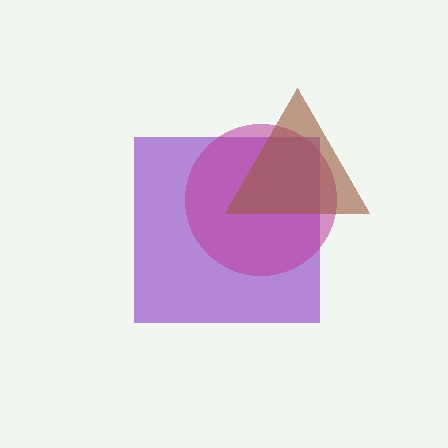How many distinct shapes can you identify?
There are 3 distinct shapes: a purple square, a magenta circle, a brown triangle.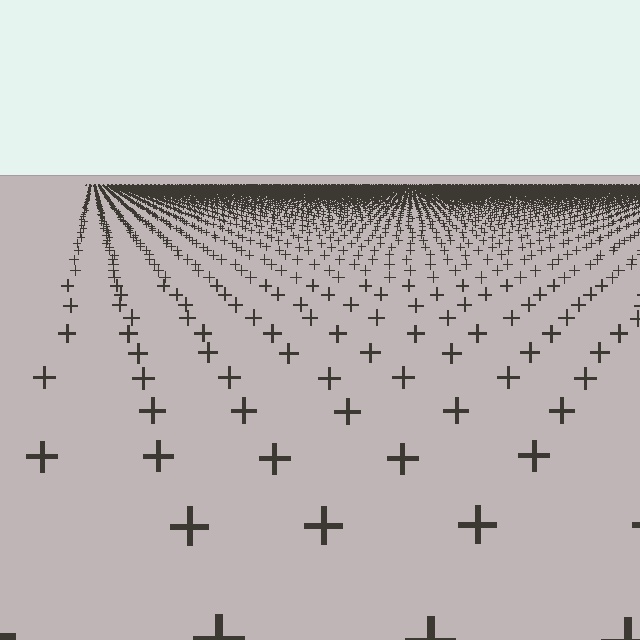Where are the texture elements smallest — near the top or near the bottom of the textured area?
Near the top.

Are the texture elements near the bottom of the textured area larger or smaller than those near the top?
Larger. Near the bottom, elements are closer to the viewer and appear at a bigger on-screen size.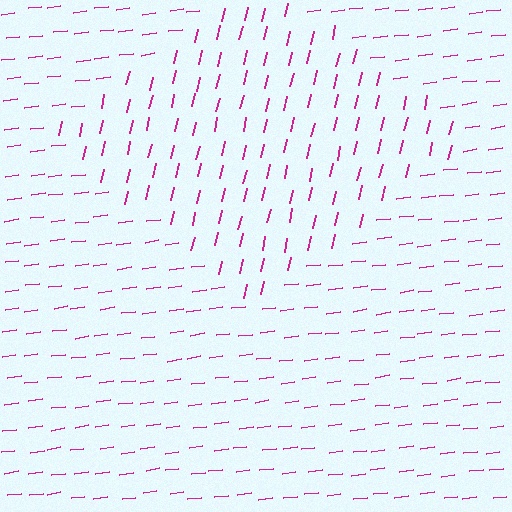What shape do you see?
I see a diamond.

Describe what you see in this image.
The image is filled with small magenta line segments. A diamond region in the image has lines oriented differently from the surrounding lines, creating a visible texture boundary.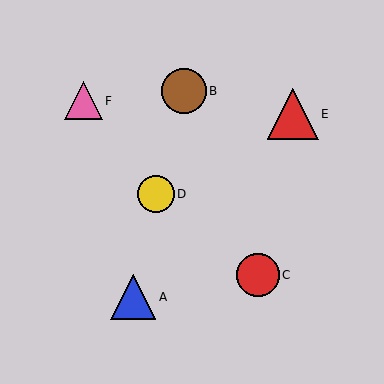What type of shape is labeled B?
Shape B is a brown circle.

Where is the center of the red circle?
The center of the red circle is at (258, 275).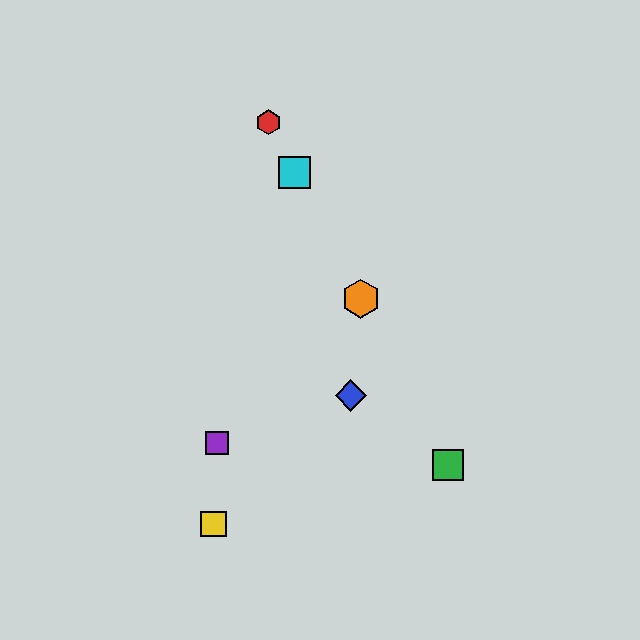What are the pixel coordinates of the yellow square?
The yellow square is at (214, 524).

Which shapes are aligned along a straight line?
The red hexagon, the green square, the orange hexagon, the cyan square are aligned along a straight line.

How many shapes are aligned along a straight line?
4 shapes (the red hexagon, the green square, the orange hexagon, the cyan square) are aligned along a straight line.